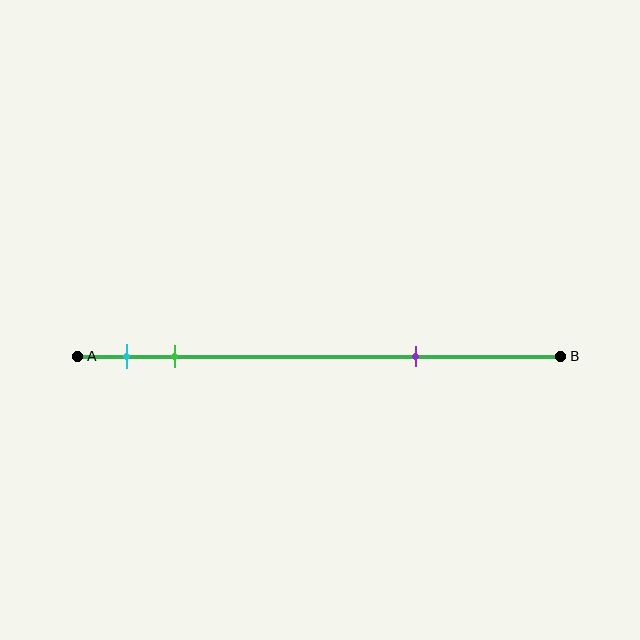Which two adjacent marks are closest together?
The cyan and green marks are the closest adjacent pair.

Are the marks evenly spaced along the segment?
No, the marks are not evenly spaced.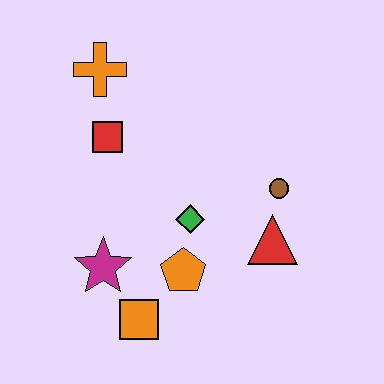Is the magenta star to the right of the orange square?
No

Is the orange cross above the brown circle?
Yes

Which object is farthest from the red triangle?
The orange cross is farthest from the red triangle.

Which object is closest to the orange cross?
The red square is closest to the orange cross.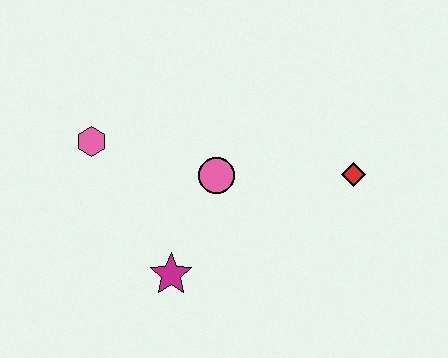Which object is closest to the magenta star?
The pink circle is closest to the magenta star.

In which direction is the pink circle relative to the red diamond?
The pink circle is to the left of the red diamond.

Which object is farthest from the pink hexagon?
The red diamond is farthest from the pink hexagon.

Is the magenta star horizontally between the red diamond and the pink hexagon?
Yes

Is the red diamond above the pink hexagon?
No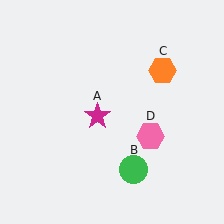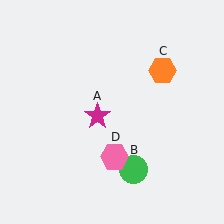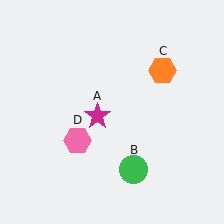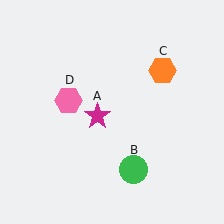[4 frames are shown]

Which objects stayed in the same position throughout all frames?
Magenta star (object A) and green circle (object B) and orange hexagon (object C) remained stationary.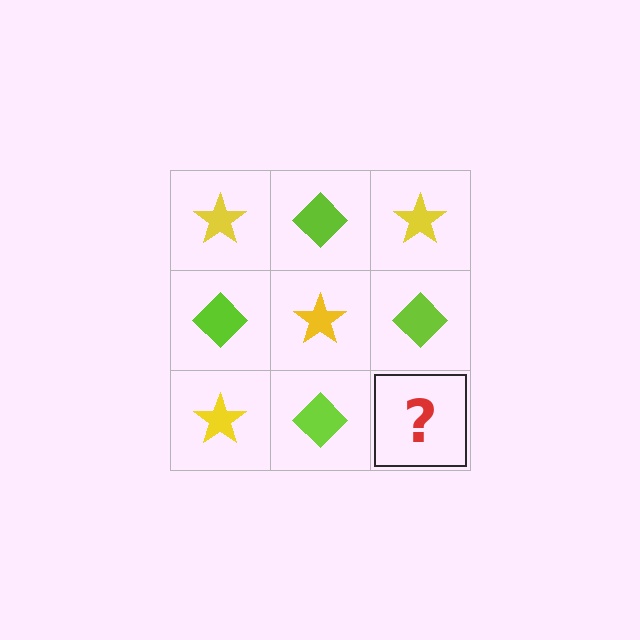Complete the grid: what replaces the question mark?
The question mark should be replaced with a yellow star.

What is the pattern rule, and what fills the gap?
The rule is that it alternates yellow star and lime diamond in a checkerboard pattern. The gap should be filled with a yellow star.